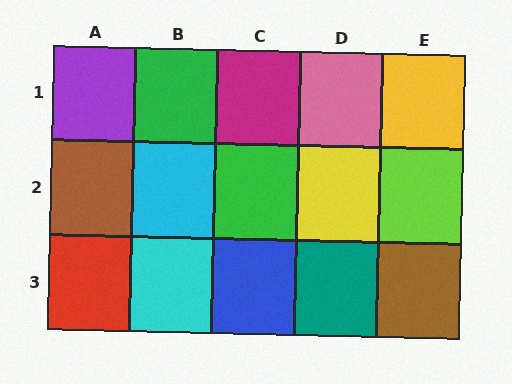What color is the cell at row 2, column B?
Cyan.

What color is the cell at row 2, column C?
Green.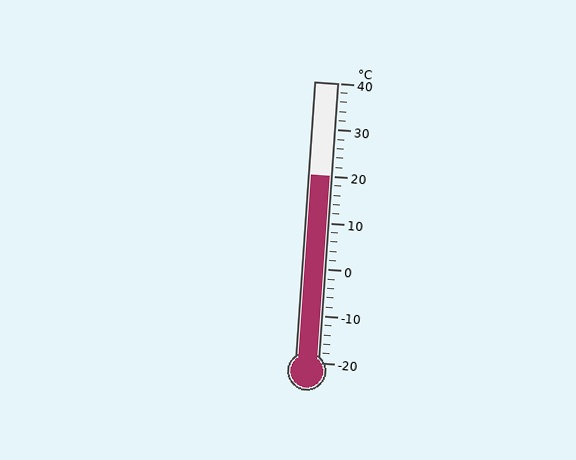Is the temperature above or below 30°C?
The temperature is below 30°C.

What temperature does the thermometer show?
The thermometer shows approximately 20°C.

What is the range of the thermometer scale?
The thermometer scale ranges from -20°C to 40°C.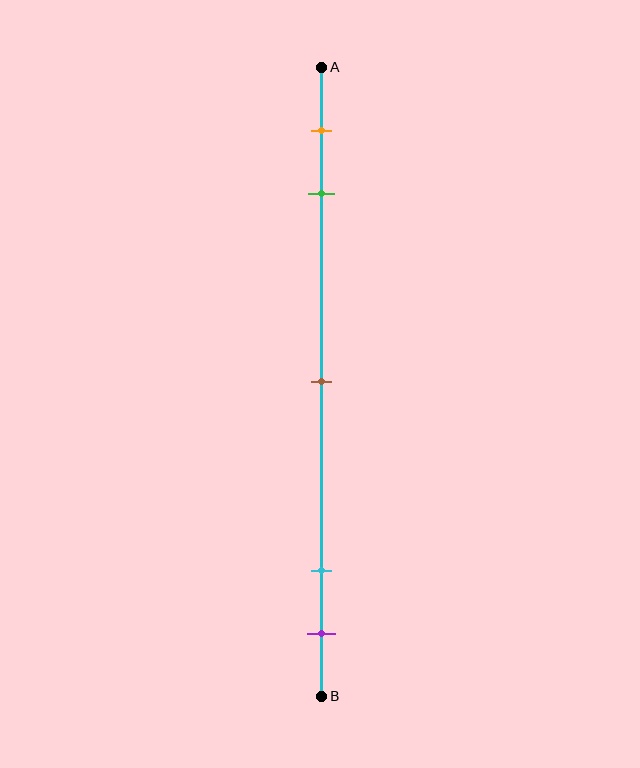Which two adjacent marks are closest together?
The cyan and purple marks are the closest adjacent pair.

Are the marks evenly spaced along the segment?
No, the marks are not evenly spaced.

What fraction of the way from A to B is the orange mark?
The orange mark is approximately 10% (0.1) of the way from A to B.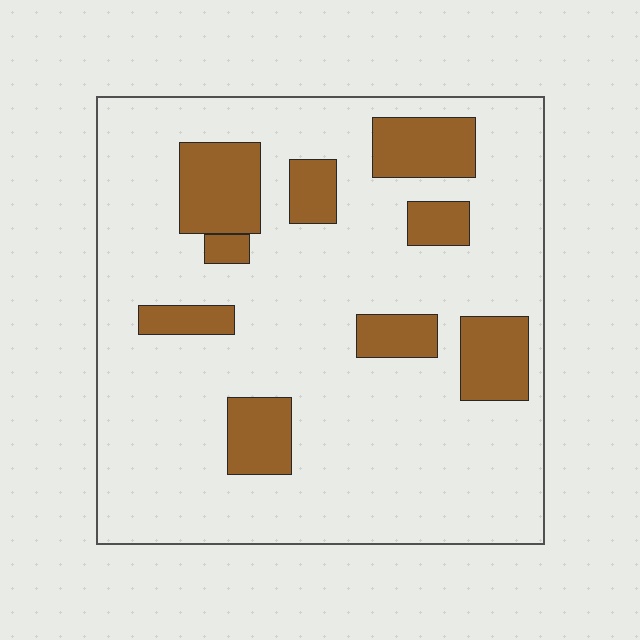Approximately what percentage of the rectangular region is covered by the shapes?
Approximately 20%.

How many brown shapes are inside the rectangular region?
9.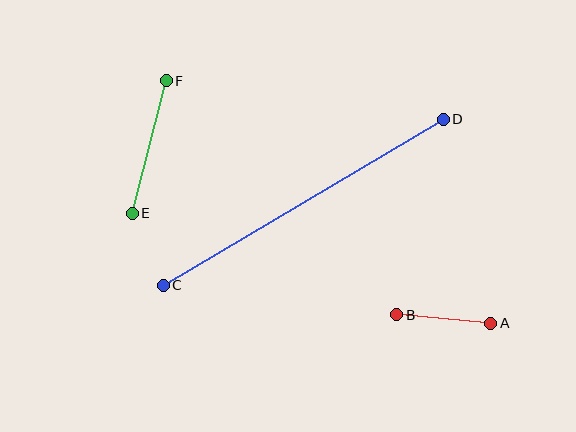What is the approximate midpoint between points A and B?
The midpoint is at approximately (444, 319) pixels.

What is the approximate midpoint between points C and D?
The midpoint is at approximately (303, 202) pixels.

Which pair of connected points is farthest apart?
Points C and D are farthest apart.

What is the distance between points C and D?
The distance is approximately 325 pixels.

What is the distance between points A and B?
The distance is approximately 95 pixels.